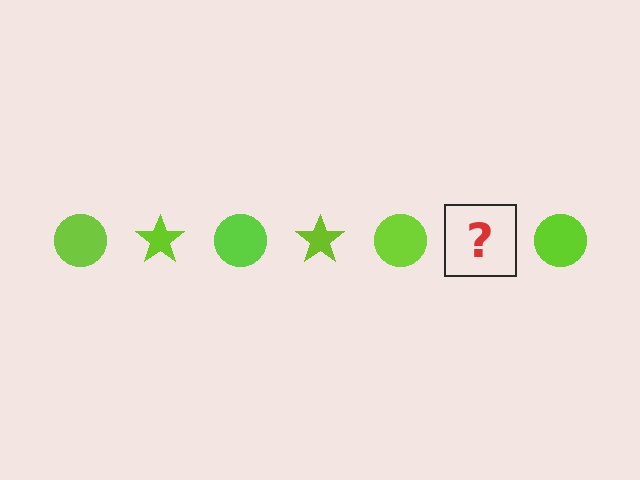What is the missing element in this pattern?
The missing element is a lime star.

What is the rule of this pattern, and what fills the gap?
The rule is that the pattern cycles through circle, star shapes in lime. The gap should be filled with a lime star.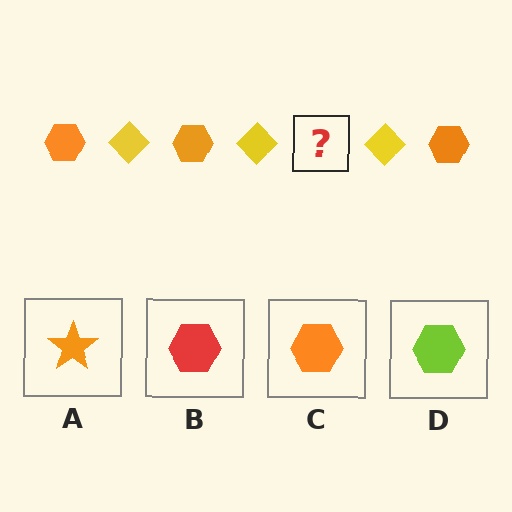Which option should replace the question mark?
Option C.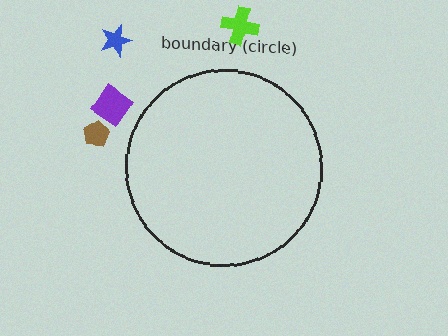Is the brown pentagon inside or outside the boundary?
Outside.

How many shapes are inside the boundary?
0 inside, 4 outside.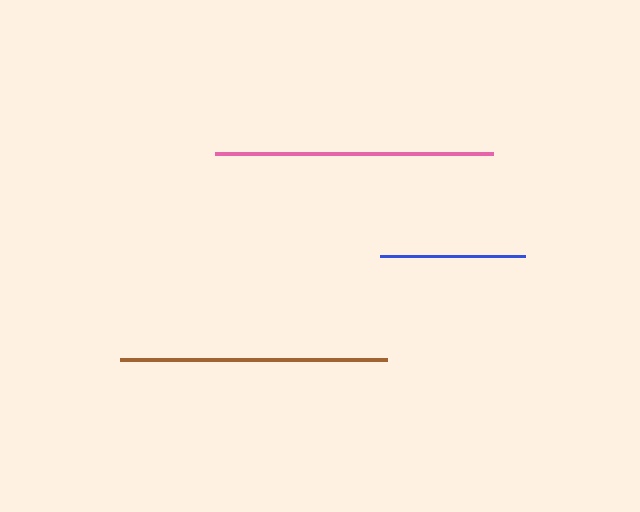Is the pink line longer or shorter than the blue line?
The pink line is longer than the blue line.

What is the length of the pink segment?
The pink segment is approximately 278 pixels long.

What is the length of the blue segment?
The blue segment is approximately 146 pixels long.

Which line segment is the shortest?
The blue line is the shortest at approximately 146 pixels.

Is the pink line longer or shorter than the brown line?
The pink line is longer than the brown line.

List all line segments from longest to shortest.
From longest to shortest: pink, brown, blue.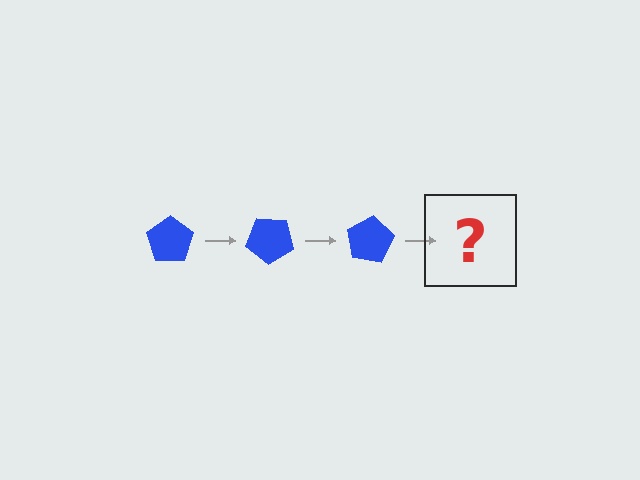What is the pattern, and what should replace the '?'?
The pattern is that the pentagon rotates 40 degrees each step. The '?' should be a blue pentagon rotated 120 degrees.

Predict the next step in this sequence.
The next step is a blue pentagon rotated 120 degrees.